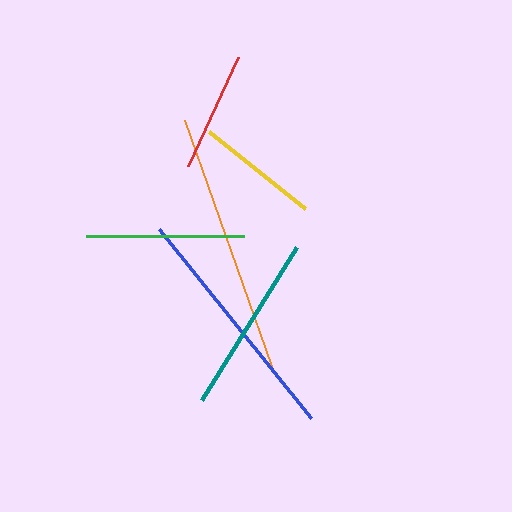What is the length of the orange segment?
The orange segment is approximately 261 pixels long.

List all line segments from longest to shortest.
From longest to shortest: orange, blue, teal, green, yellow, red.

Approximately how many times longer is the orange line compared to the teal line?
The orange line is approximately 1.4 times the length of the teal line.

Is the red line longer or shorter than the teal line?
The teal line is longer than the red line.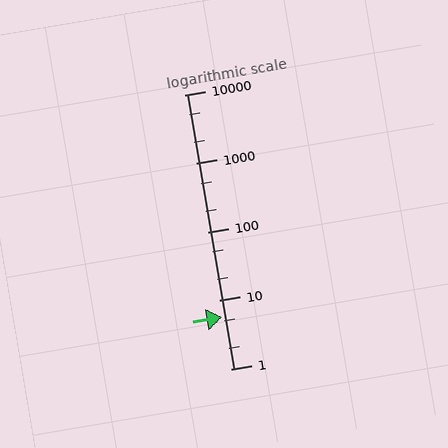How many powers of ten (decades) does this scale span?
The scale spans 4 decades, from 1 to 10000.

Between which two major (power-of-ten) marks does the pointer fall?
The pointer is between 1 and 10.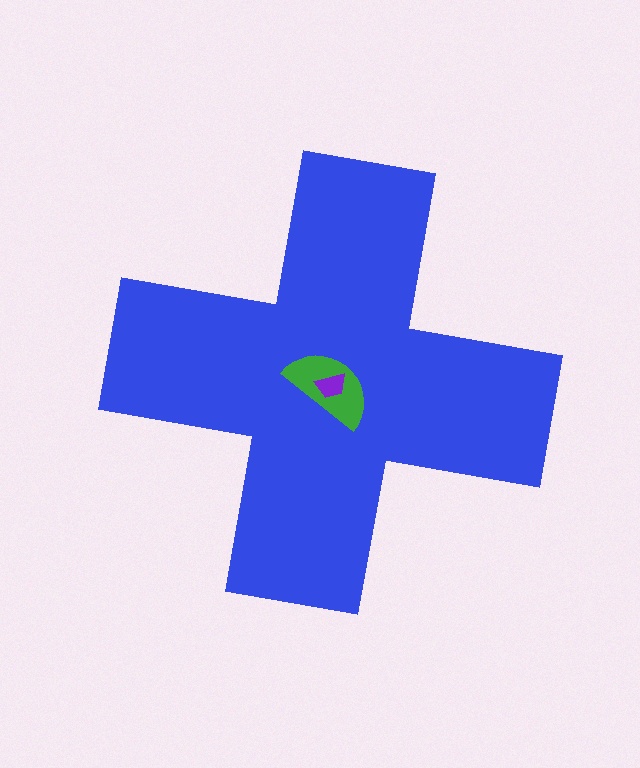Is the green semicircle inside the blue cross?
Yes.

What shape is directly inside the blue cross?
The green semicircle.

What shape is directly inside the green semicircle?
The purple trapezoid.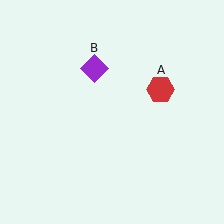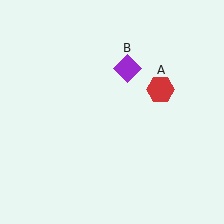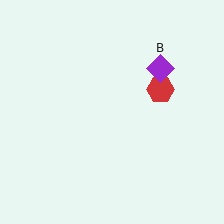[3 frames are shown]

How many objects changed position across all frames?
1 object changed position: purple diamond (object B).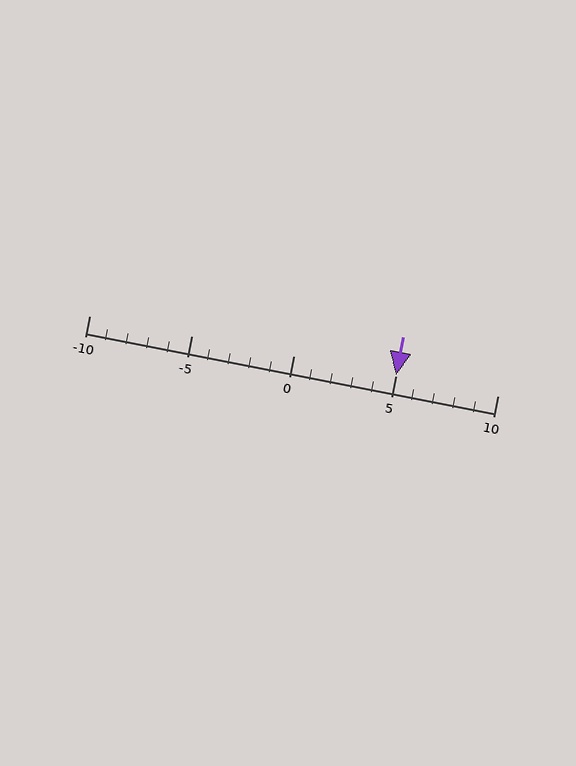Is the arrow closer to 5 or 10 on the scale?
The arrow is closer to 5.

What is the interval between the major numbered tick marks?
The major tick marks are spaced 5 units apart.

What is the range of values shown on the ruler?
The ruler shows values from -10 to 10.